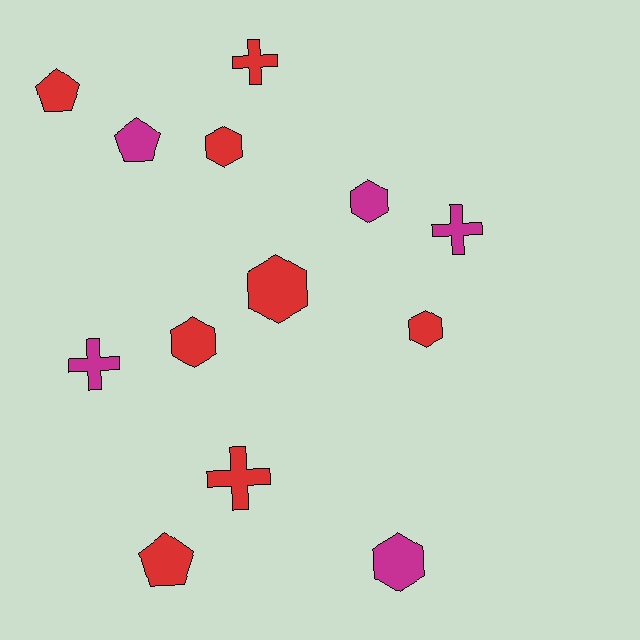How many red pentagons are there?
There are 2 red pentagons.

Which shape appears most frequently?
Hexagon, with 6 objects.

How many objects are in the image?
There are 13 objects.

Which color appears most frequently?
Red, with 8 objects.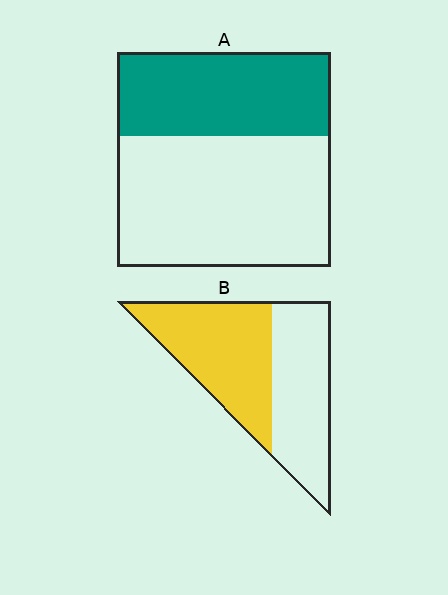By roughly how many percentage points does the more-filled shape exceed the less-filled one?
By roughly 15 percentage points (B over A).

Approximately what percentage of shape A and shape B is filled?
A is approximately 40% and B is approximately 55%.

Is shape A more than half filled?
No.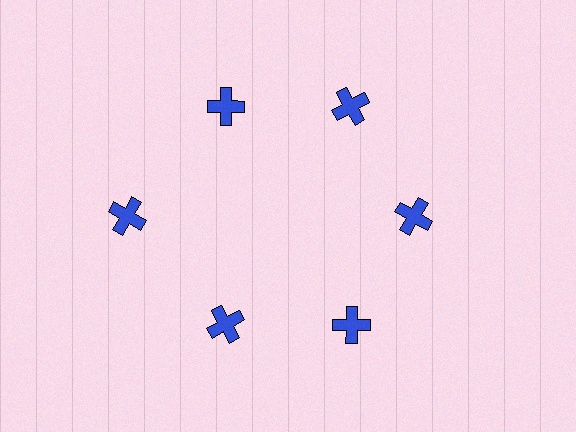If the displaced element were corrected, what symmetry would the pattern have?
It would have 6-fold rotational symmetry — the pattern would map onto itself every 60 degrees.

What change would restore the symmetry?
The symmetry would be restored by moving it inward, back onto the ring so that all 6 crosses sit at equal angles and equal distance from the center.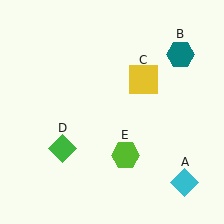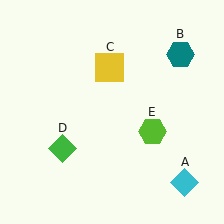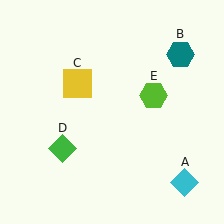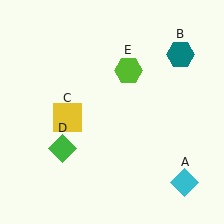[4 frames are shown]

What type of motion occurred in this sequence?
The yellow square (object C), lime hexagon (object E) rotated counterclockwise around the center of the scene.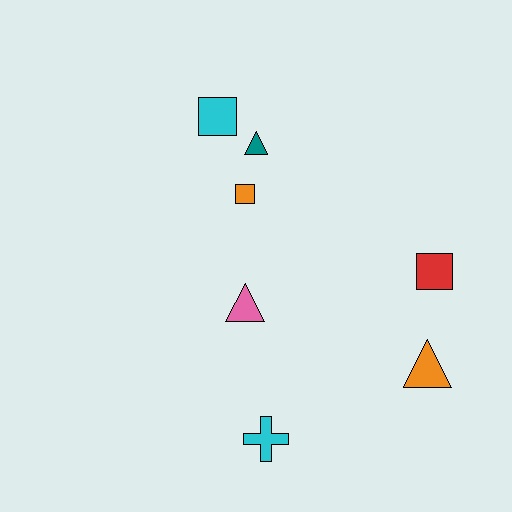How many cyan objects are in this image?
There are 2 cyan objects.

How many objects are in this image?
There are 7 objects.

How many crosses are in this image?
There is 1 cross.